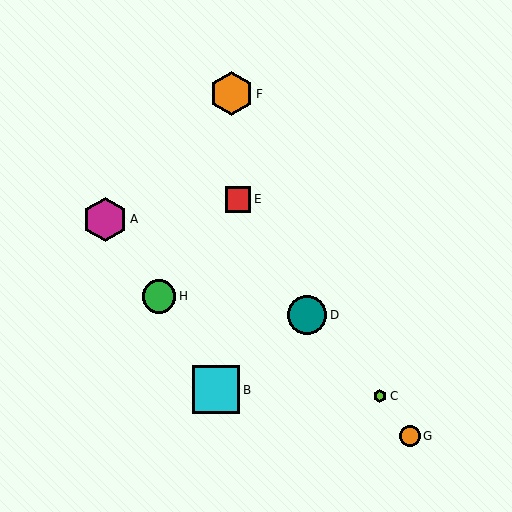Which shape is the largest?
The cyan square (labeled B) is the largest.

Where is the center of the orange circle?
The center of the orange circle is at (410, 436).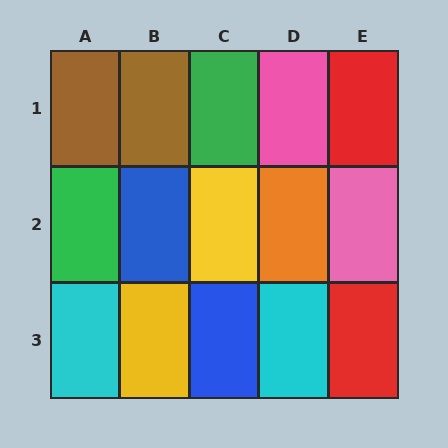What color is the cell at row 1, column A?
Brown.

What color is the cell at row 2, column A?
Green.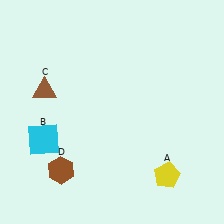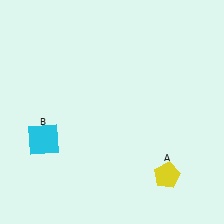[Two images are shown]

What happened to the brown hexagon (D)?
The brown hexagon (D) was removed in Image 2. It was in the bottom-left area of Image 1.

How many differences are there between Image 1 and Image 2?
There are 2 differences between the two images.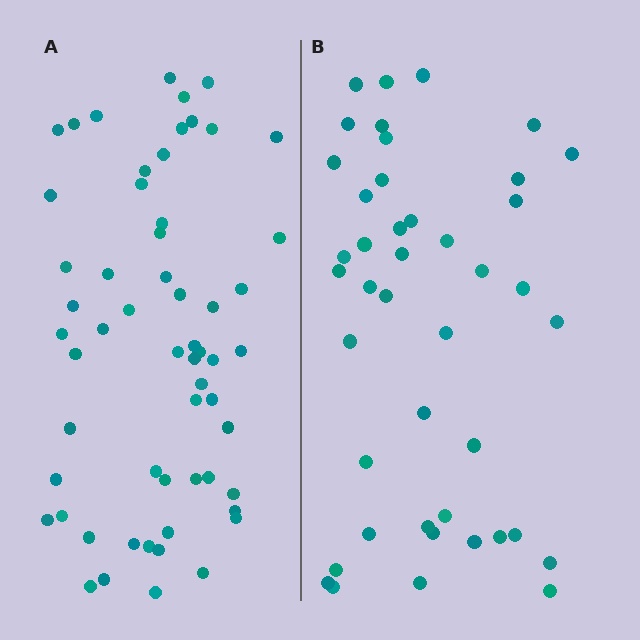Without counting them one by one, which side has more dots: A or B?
Region A (the left region) has more dots.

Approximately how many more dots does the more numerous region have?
Region A has approximately 15 more dots than region B.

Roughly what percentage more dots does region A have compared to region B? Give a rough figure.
About 35% more.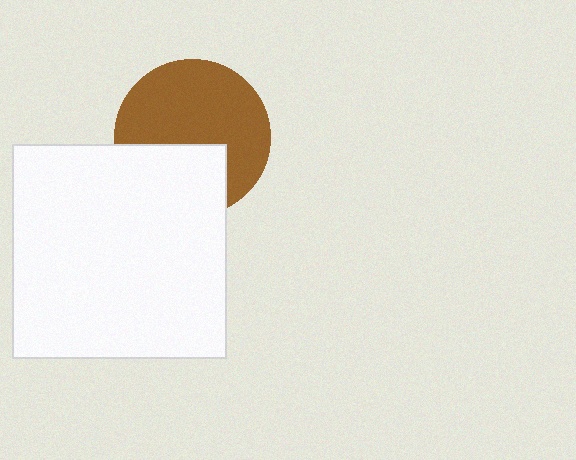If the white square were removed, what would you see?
You would see the complete brown circle.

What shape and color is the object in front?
The object in front is a white square.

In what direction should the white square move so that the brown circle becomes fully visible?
The white square should move down. That is the shortest direction to clear the overlap and leave the brown circle fully visible.